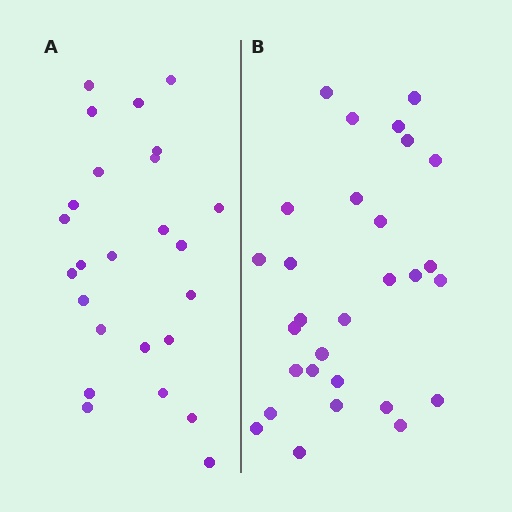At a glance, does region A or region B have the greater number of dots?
Region B (the right region) has more dots.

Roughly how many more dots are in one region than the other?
Region B has about 4 more dots than region A.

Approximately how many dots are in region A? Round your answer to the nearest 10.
About 20 dots. (The exact count is 25, which rounds to 20.)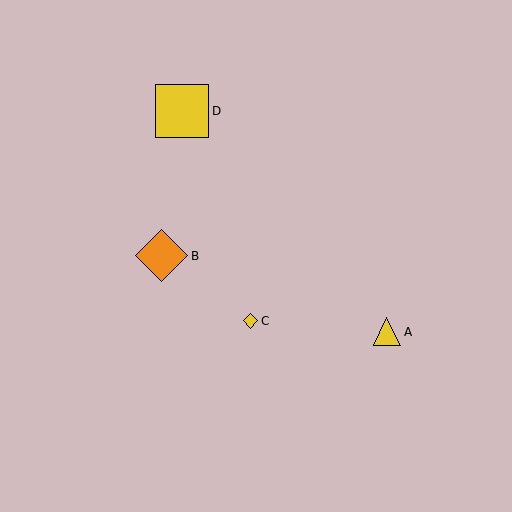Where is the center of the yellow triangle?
The center of the yellow triangle is at (387, 332).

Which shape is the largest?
The yellow square (labeled D) is the largest.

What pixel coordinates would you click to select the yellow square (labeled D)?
Click at (182, 111) to select the yellow square D.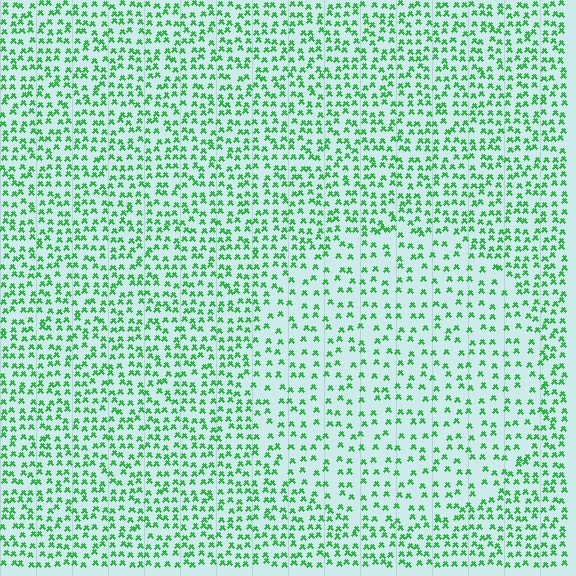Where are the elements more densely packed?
The elements are more densely packed outside the circle boundary.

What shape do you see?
I see a circle.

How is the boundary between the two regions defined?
The boundary is defined by a change in element density (approximately 1.8x ratio). All elements are the same color, size, and shape.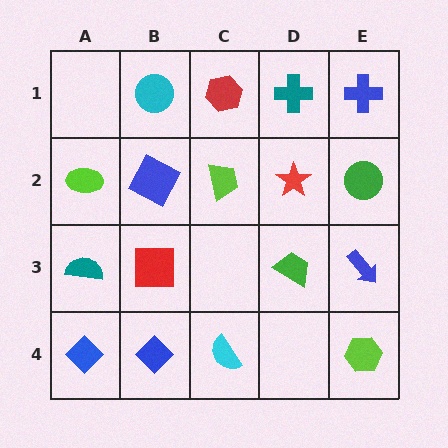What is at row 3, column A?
A teal semicircle.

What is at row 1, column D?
A teal cross.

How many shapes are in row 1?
4 shapes.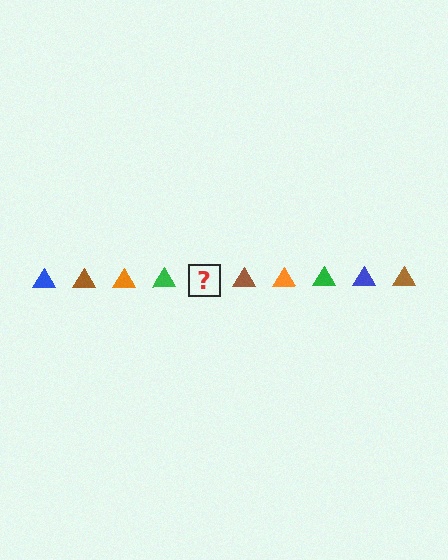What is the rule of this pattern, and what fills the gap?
The rule is that the pattern cycles through blue, brown, orange, green triangles. The gap should be filled with a blue triangle.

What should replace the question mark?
The question mark should be replaced with a blue triangle.